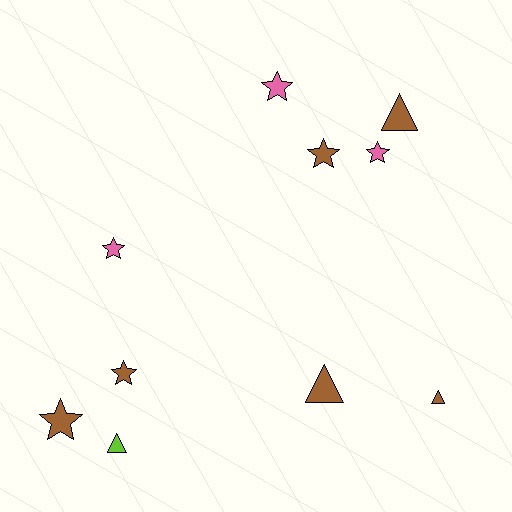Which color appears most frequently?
Brown, with 6 objects.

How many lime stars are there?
There are no lime stars.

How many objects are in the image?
There are 10 objects.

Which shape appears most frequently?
Star, with 6 objects.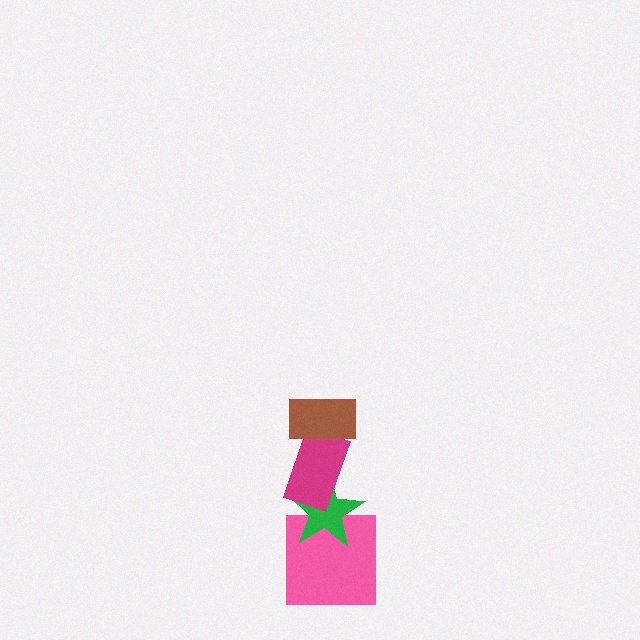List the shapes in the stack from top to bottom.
From top to bottom: the brown rectangle, the magenta rectangle, the green star, the pink square.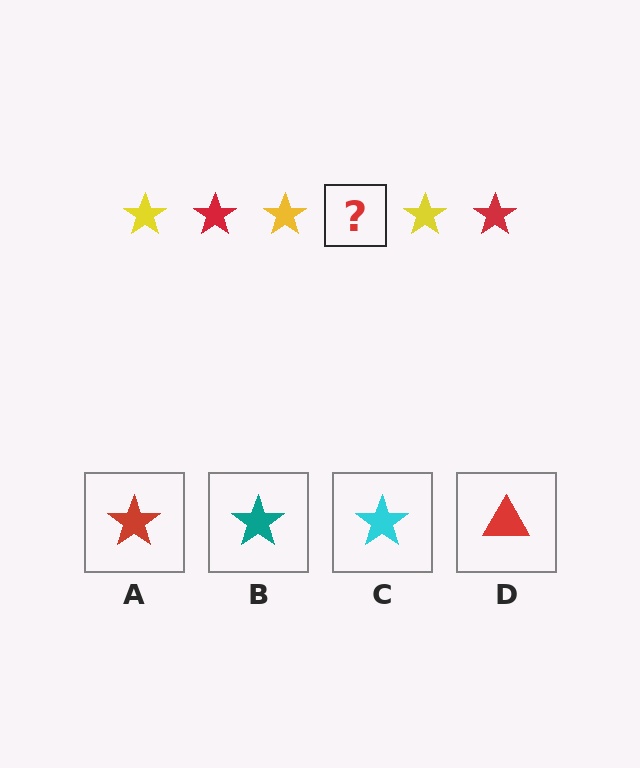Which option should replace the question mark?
Option A.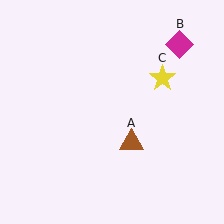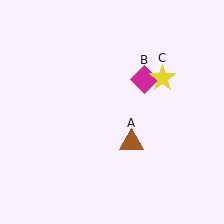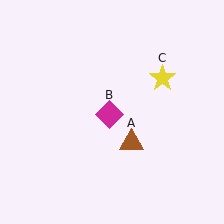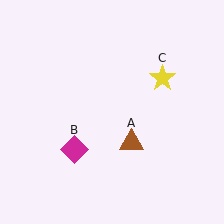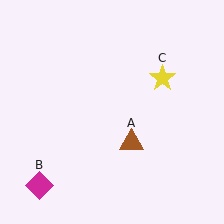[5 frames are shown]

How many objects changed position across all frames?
1 object changed position: magenta diamond (object B).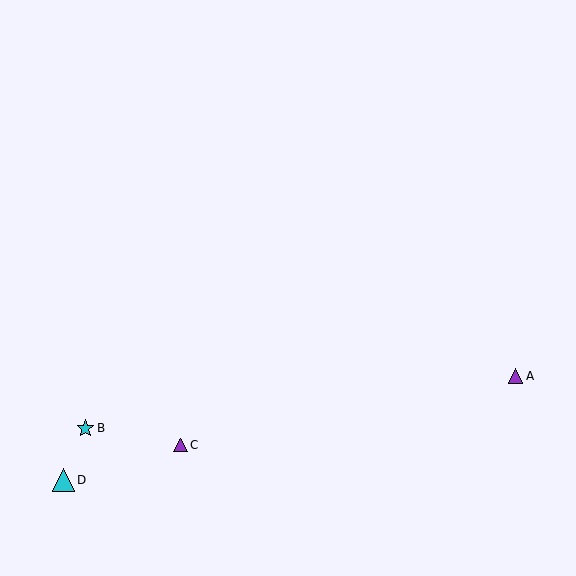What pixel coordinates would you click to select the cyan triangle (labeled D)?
Click at (63, 480) to select the cyan triangle D.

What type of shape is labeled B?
Shape B is a cyan star.